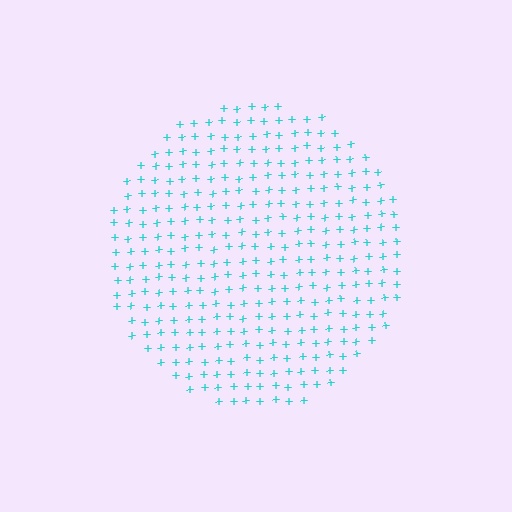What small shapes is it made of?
It is made of small plus signs.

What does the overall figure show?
The overall figure shows a circle.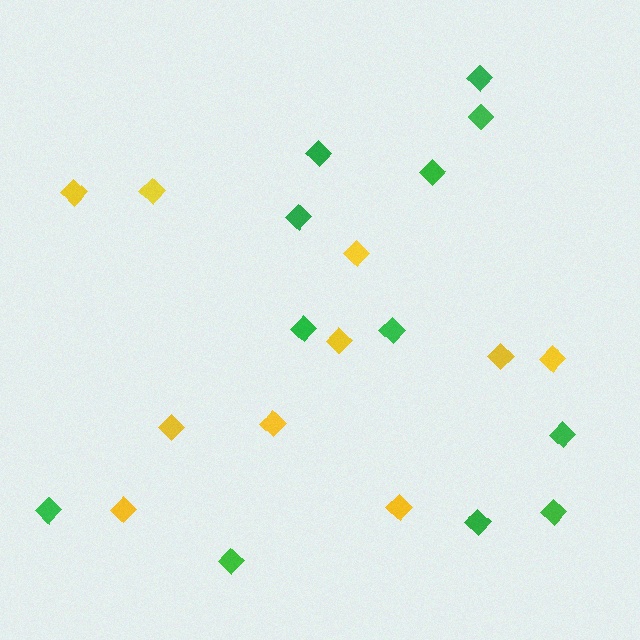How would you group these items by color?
There are 2 groups: one group of yellow diamonds (10) and one group of green diamonds (12).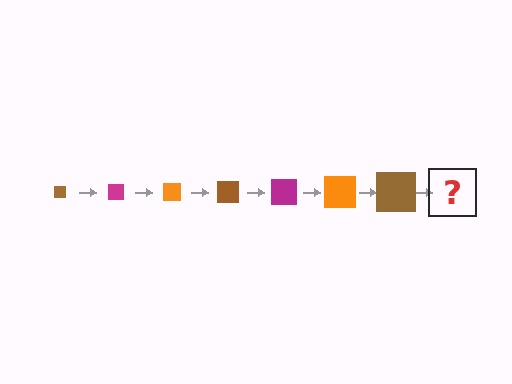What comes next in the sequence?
The next element should be a magenta square, larger than the previous one.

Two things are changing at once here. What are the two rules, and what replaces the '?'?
The two rules are that the square grows larger each step and the color cycles through brown, magenta, and orange. The '?' should be a magenta square, larger than the previous one.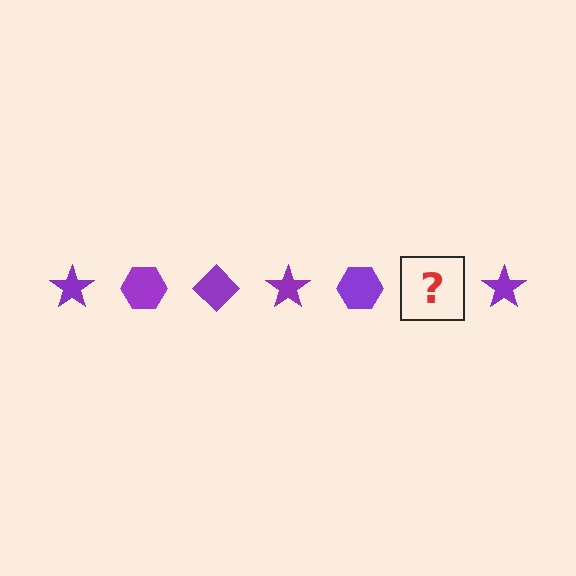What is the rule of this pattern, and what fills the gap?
The rule is that the pattern cycles through star, hexagon, diamond shapes in purple. The gap should be filled with a purple diamond.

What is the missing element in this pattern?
The missing element is a purple diamond.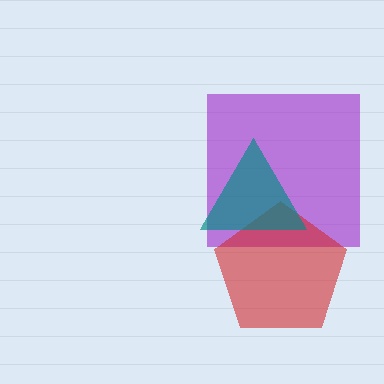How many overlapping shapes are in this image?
There are 3 overlapping shapes in the image.